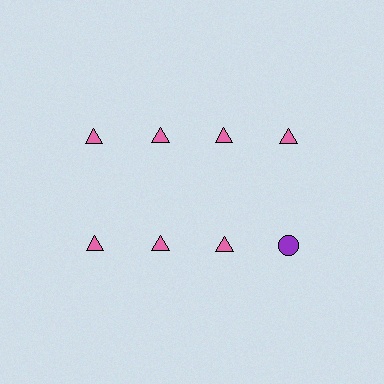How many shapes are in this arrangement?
There are 8 shapes arranged in a grid pattern.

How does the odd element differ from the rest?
It differs in both color (purple instead of pink) and shape (circle instead of triangle).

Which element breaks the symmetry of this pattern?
The purple circle in the second row, second from right column breaks the symmetry. All other shapes are pink triangles.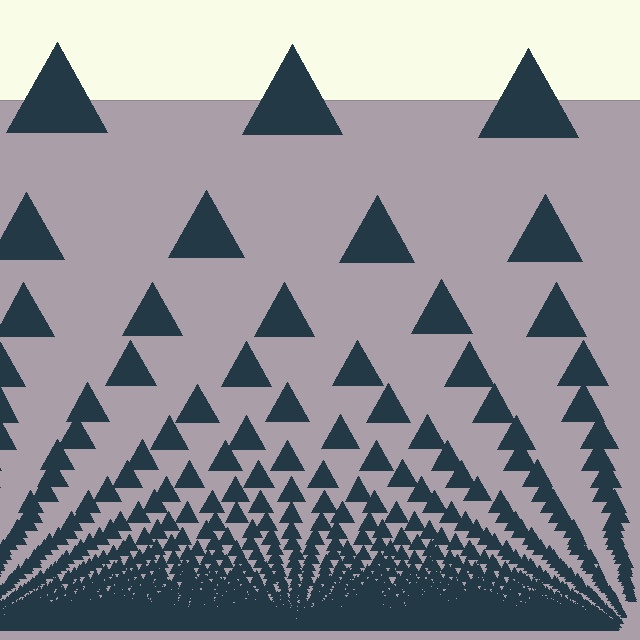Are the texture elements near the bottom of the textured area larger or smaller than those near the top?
Smaller. The gradient is inverted — elements near the bottom are smaller and denser.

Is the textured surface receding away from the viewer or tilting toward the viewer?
The surface appears to tilt toward the viewer. Texture elements get larger and sparser toward the top.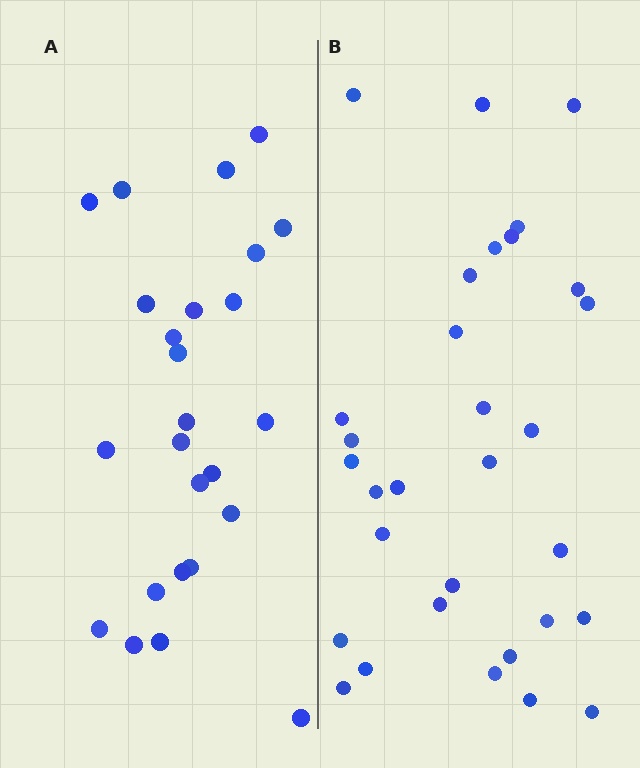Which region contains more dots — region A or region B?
Region B (the right region) has more dots.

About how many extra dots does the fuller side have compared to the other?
Region B has about 6 more dots than region A.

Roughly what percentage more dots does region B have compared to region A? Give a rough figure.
About 25% more.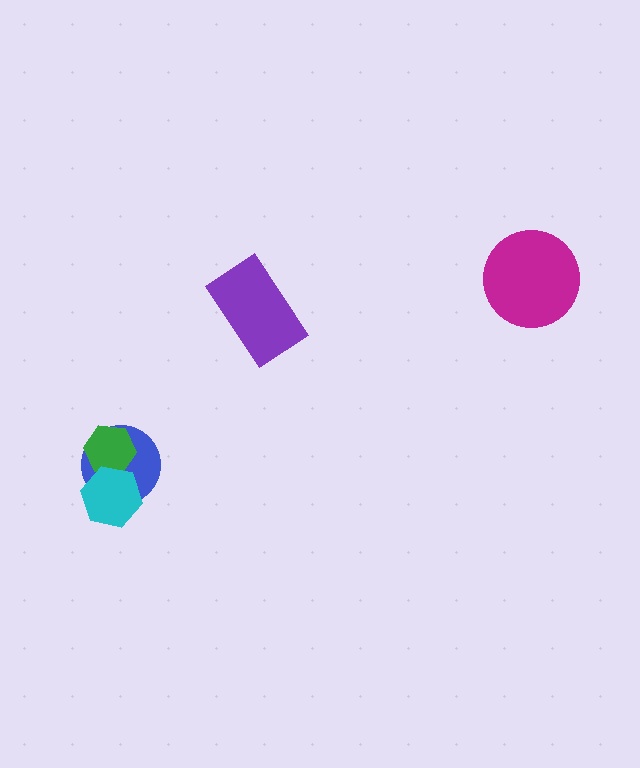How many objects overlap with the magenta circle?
0 objects overlap with the magenta circle.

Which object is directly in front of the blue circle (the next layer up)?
The green hexagon is directly in front of the blue circle.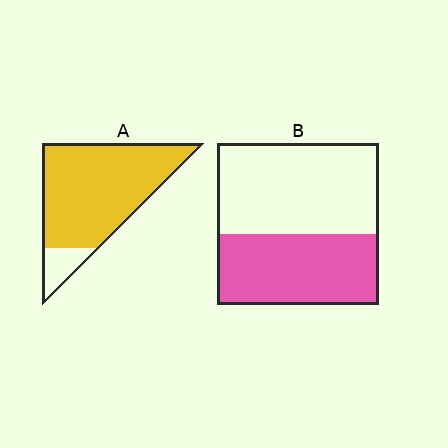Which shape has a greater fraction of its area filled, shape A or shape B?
Shape A.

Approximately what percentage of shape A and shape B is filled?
A is approximately 85% and B is approximately 45%.